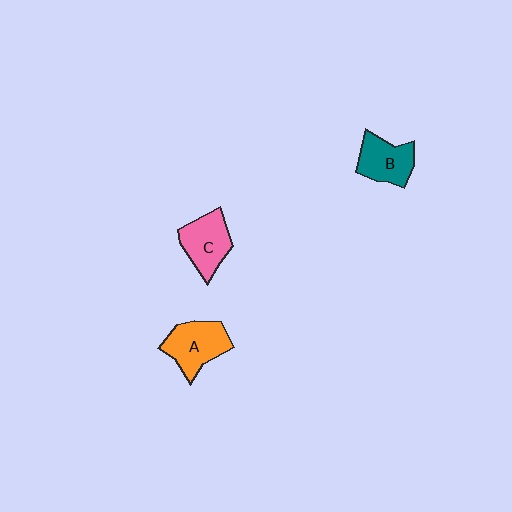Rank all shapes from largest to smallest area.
From largest to smallest: A (orange), C (pink), B (teal).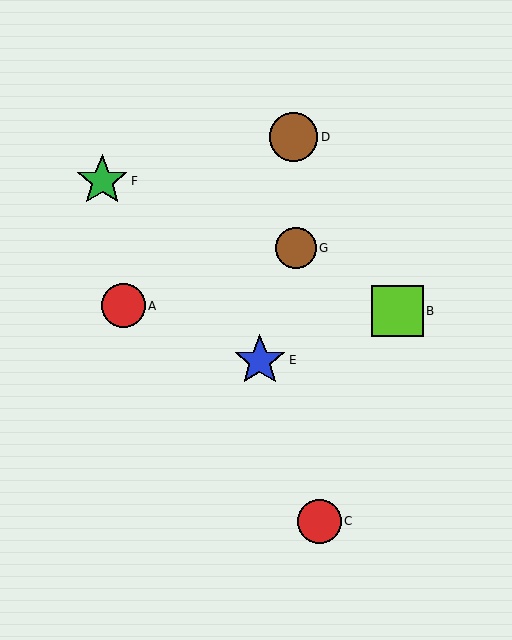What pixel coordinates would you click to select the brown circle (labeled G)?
Click at (296, 248) to select the brown circle G.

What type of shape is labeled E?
Shape E is a blue star.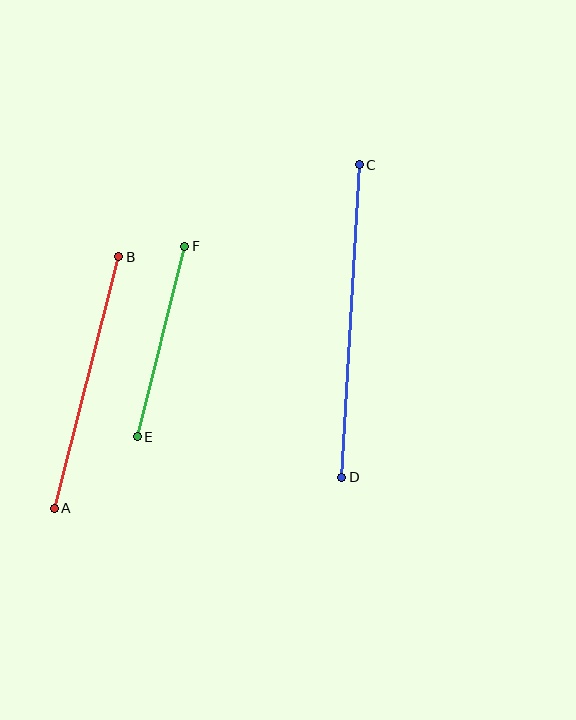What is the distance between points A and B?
The distance is approximately 259 pixels.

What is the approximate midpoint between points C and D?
The midpoint is at approximately (351, 321) pixels.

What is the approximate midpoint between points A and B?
The midpoint is at approximately (86, 382) pixels.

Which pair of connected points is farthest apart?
Points C and D are farthest apart.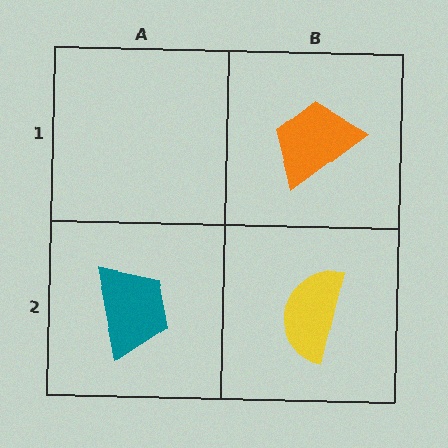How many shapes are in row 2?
2 shapes.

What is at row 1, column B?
An orange trapezoid.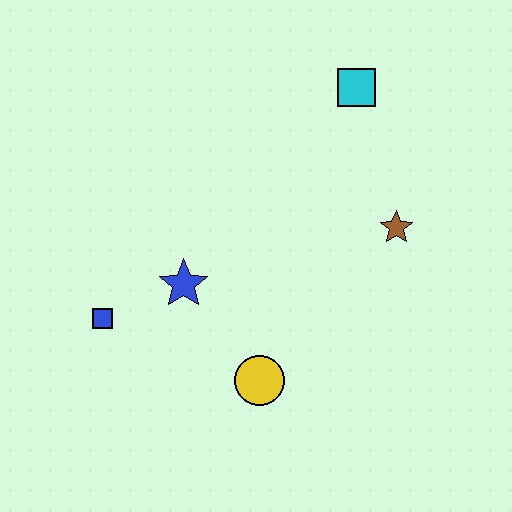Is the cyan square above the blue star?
Yes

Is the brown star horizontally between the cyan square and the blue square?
No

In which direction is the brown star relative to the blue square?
The brown star is to the right of the blue square.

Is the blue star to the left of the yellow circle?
Yes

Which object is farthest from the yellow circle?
The cyan square is farthest from the yellow circle.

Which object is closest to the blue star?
The blue square is closest to the blue star.